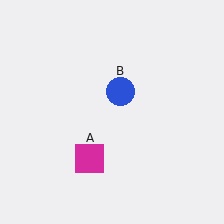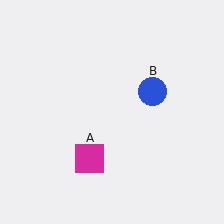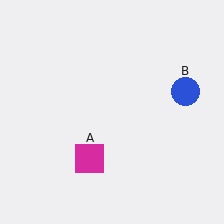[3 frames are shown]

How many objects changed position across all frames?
1 object changed position: blue circle (object B).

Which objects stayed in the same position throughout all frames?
Magenta square (object A) remained stationary.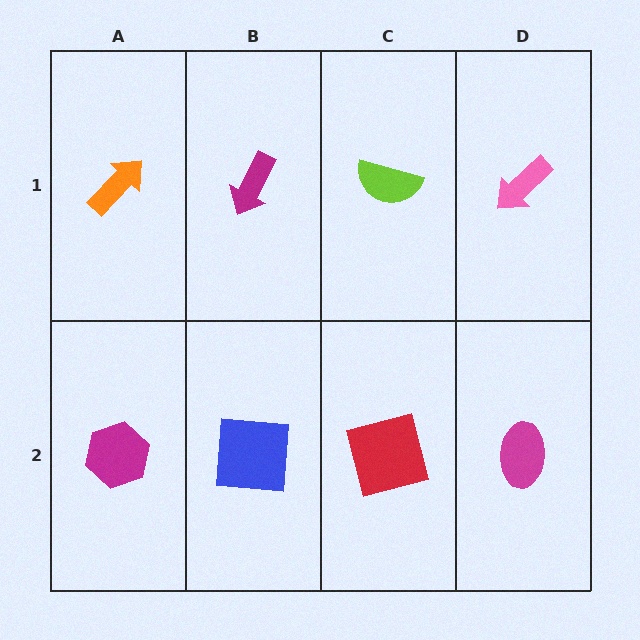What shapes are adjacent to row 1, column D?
A magenta ellipse (row 2, column D), a lime semicircle (row 1, column C).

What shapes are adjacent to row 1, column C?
A red square (row 2, column C), a magenta arrow (row 1, column B), a pink arrow (row 1, column D).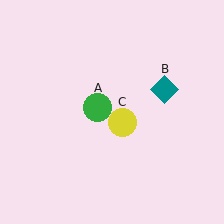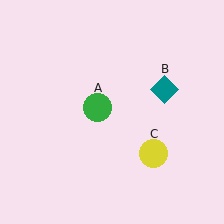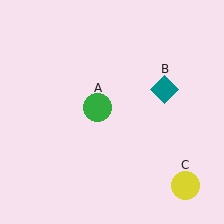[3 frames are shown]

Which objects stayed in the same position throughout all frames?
Green circle (object A) and teal diamond (object B) remained stationary.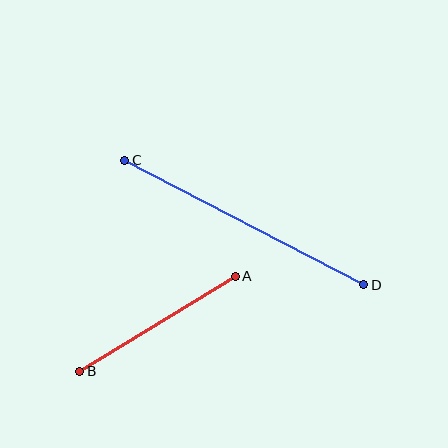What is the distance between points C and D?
The distance is approximately 270 pixels.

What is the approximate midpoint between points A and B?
The midpoint is at approximately (158, 324) pixels.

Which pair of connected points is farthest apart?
Points C and D are farthest apart.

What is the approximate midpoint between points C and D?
The midpoint is at approximately (244, 223) pixels.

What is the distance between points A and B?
The distance is approximately 182 pixels.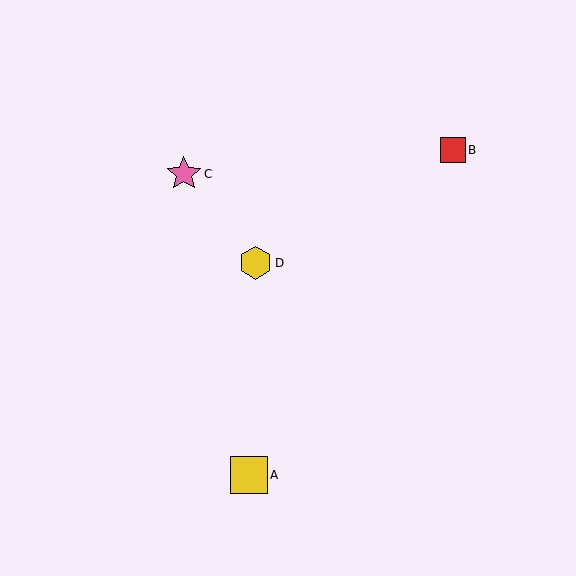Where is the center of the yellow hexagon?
The center of the yellow hexagon is at (256, 263).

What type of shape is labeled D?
Shape D is a yellow hexagon.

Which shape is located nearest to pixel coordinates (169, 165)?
The pink star (labeled C) at (184, 174) is nearest to that location.